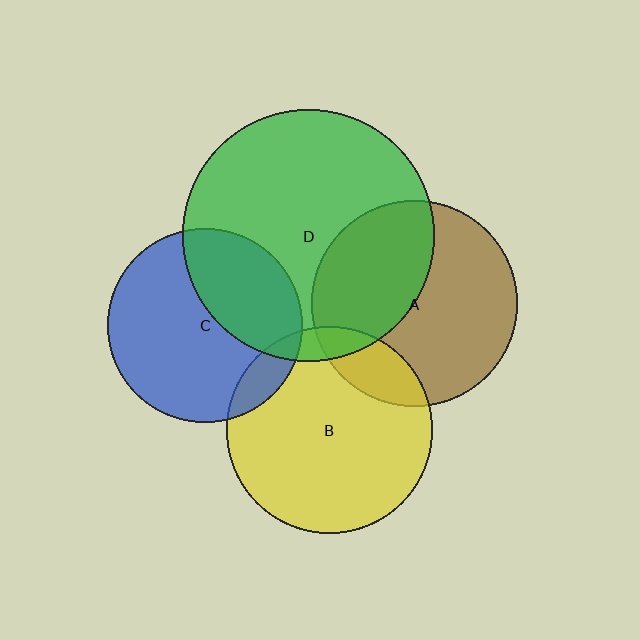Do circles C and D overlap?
Yes.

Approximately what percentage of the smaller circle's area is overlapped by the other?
Approximately 35%.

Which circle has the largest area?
Circle D (green).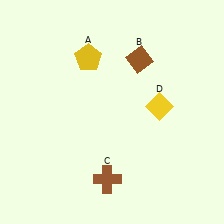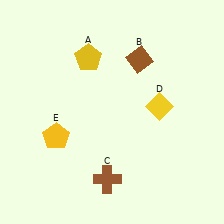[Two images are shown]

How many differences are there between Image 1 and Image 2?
There is 1 difference between the two images.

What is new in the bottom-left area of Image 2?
A yellow pentagon (E) was added in the bottom-left area of Image 2.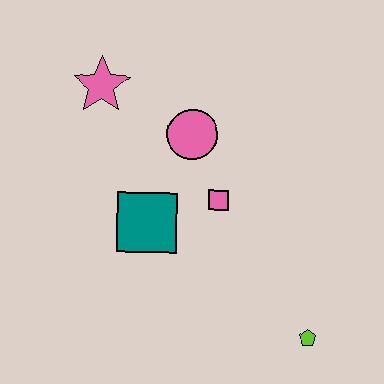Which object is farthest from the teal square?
The lime pentagon is farthest from the teal square.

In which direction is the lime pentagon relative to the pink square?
The lime pentagon is below the pink square.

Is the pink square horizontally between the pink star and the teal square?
No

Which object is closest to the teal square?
The pink square is closest to the teal square.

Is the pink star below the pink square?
No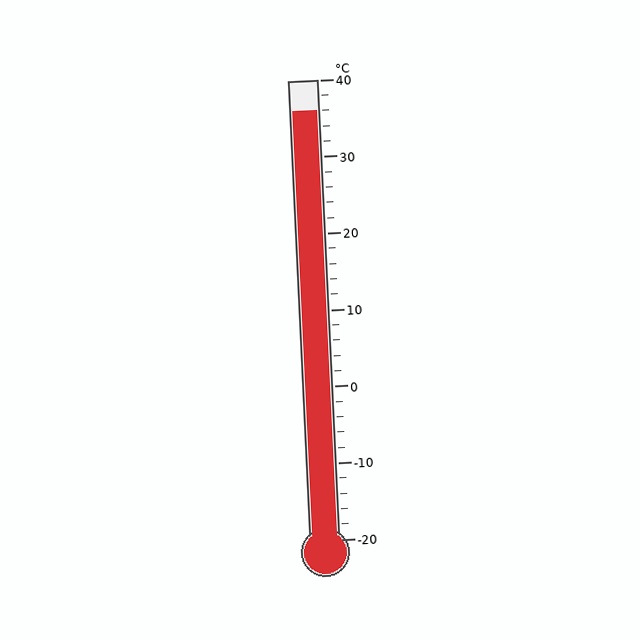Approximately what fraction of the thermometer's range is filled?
The thermometer is filled to approximately 95% of its range.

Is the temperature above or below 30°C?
The temperature is above 30°C.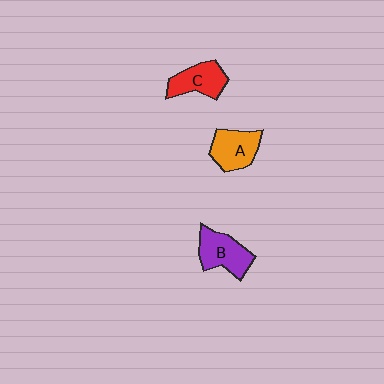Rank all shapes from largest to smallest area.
From largest to smallest: B (purple), A (orange), C (red).